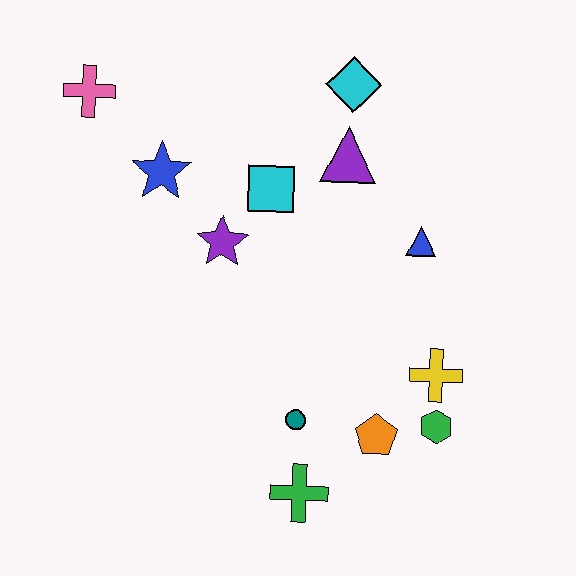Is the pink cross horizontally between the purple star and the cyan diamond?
No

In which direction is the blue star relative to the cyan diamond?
The blue star is to the left of the cyan diamond.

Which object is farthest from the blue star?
The green hexagon is farthest from the blue star.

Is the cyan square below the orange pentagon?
No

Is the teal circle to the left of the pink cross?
No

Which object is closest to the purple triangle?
The cyan diamond is closest to the purple triangle.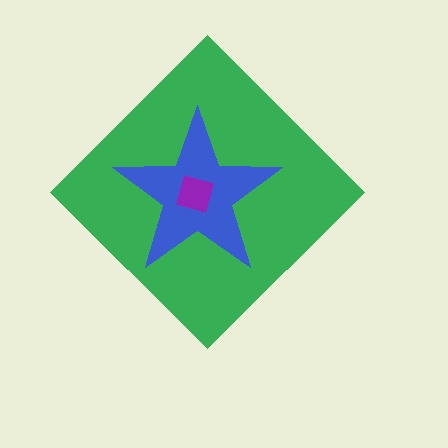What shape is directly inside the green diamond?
The blue star.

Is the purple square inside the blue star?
Yes.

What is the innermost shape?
The purple square.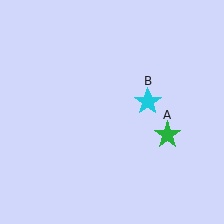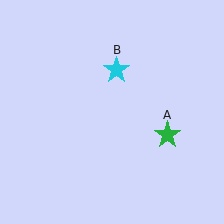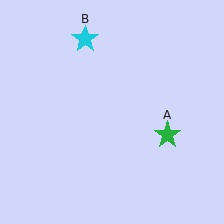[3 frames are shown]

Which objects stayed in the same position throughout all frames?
Green star (object A) remained stationary.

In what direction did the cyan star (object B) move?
The cyan star (object B) moved up and to the left.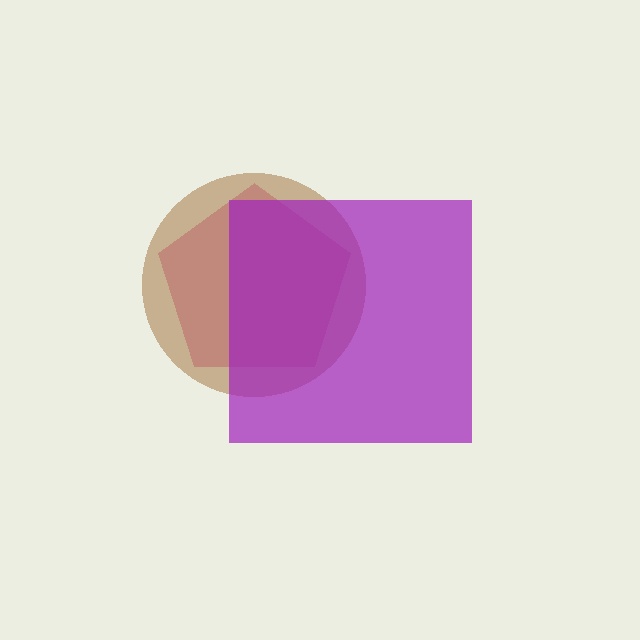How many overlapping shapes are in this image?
There are 3 overlapping shapes in the image.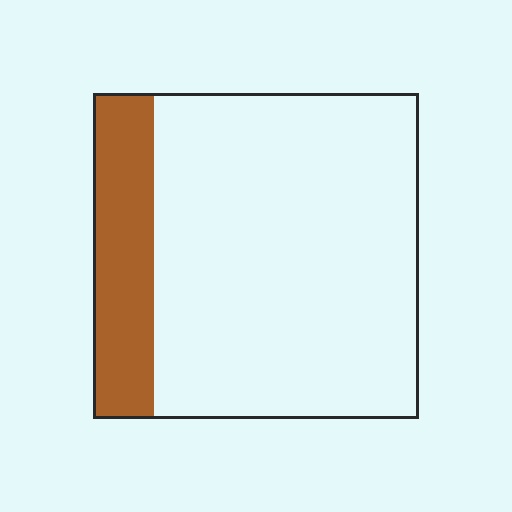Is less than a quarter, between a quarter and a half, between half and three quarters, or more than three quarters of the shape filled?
Less than a quarter.